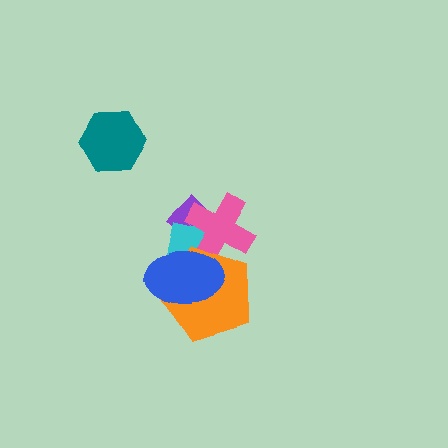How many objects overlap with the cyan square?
4 objects overlap with the cyan square.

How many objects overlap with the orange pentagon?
3 objects overlap with the orange pentagon.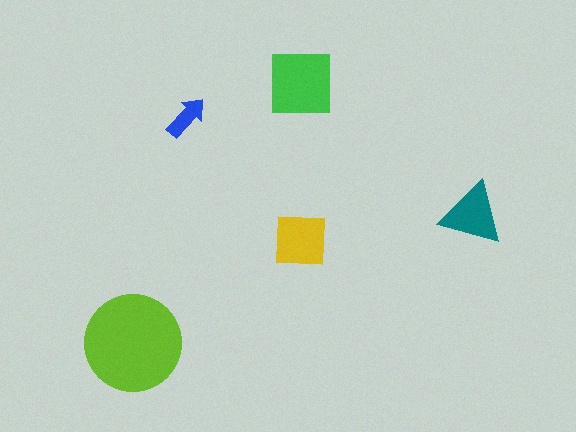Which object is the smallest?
The blue arrow.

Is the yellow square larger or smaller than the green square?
Smaller.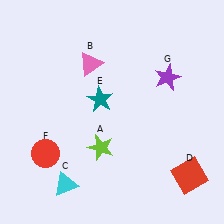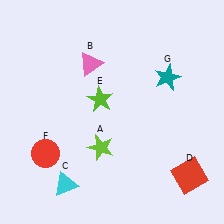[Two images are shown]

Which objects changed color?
E changed from teal to lime. G changed from purple to teal.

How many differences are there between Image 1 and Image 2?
There are 2 differences between the two images.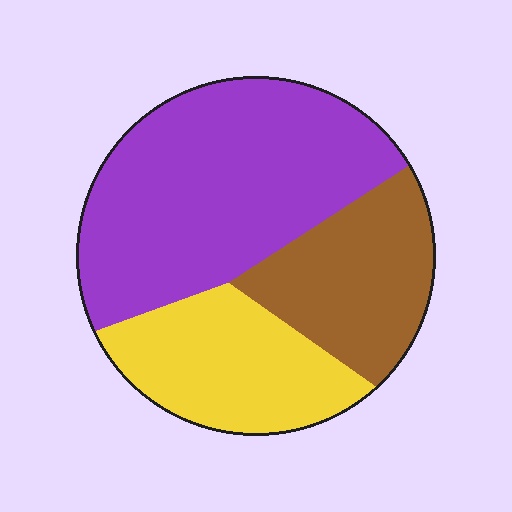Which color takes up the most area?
Purple, at roughly 50%.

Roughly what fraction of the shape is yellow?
Yellow takes up about one quarter (1/4) of the shape.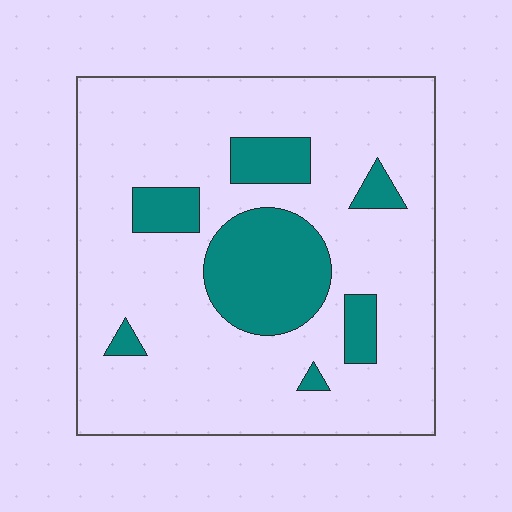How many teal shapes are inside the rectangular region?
7.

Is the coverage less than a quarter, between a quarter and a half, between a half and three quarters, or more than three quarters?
Less than a quarter.